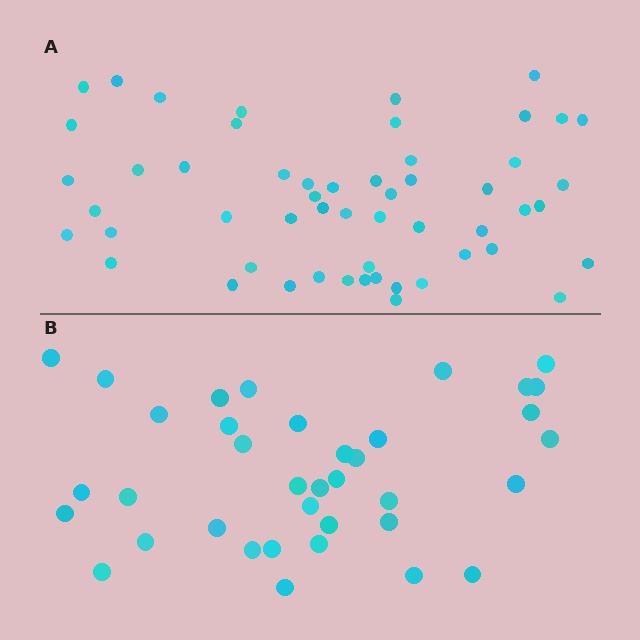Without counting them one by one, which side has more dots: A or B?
Region A (the top region) has more dots.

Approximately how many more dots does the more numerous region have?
Region A has approximately 15 more dots than region B.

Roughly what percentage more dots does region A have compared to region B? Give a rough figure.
About 45% more.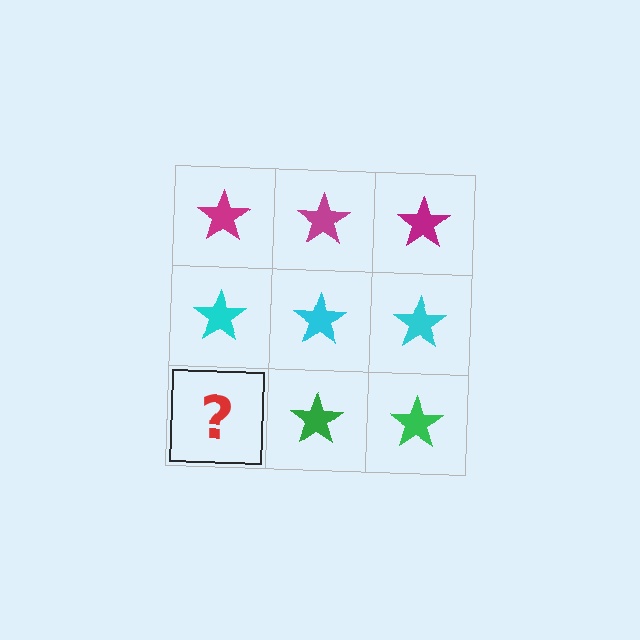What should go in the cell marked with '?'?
The missing cell should contain a green star.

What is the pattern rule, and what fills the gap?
The rule is that each row has a consistent color. The gap should be filled with a green star.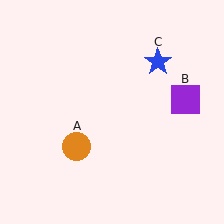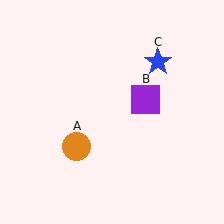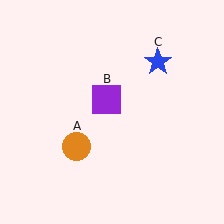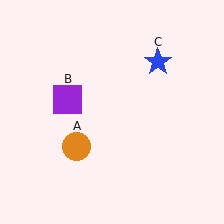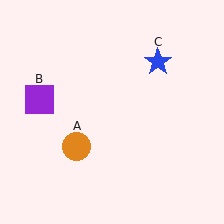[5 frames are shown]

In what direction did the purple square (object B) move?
The purple square (object B) moved left.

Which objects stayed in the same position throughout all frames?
Orange circle (object A) and blue star (object C) remained stationary.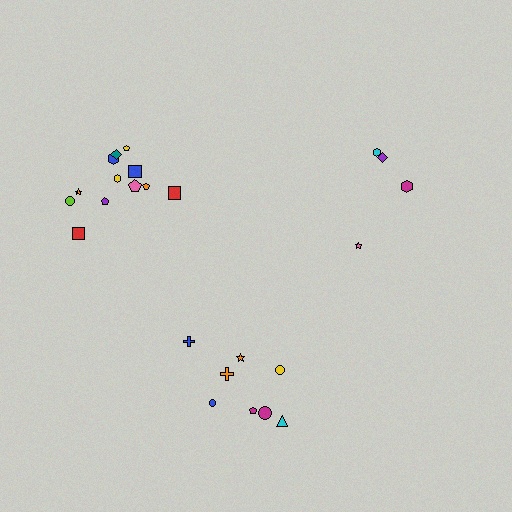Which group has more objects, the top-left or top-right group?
The top-left group.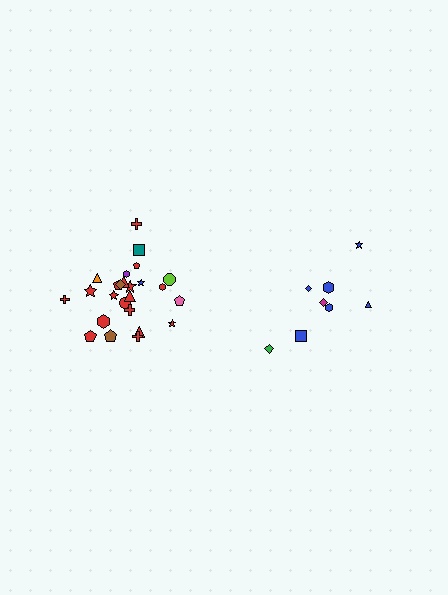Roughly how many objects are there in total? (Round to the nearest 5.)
Roughly 35 objects in total.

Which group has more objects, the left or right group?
The left group.